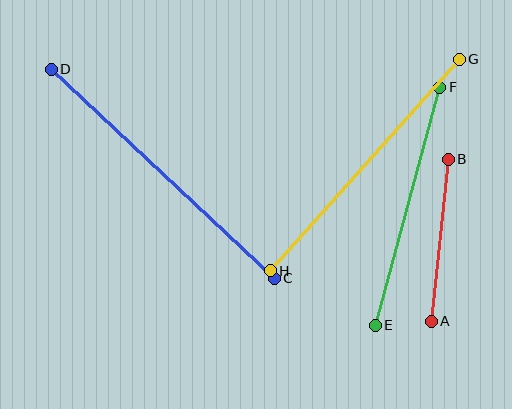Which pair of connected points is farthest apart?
Points C and D are farthest apart.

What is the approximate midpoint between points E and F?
The midpoint is at approximately (407, 206) pixels.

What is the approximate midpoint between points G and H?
The midpoint is at approximately (365, 165) pixels.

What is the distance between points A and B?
The distance is approximately 163 pixels.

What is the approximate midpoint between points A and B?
The midpoint is at approximately (440, 240) pixels.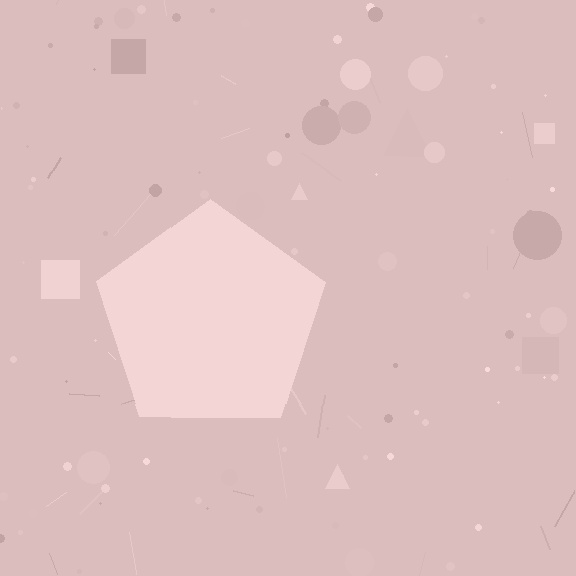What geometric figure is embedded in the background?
A pentagon is embedded in the background.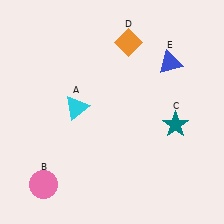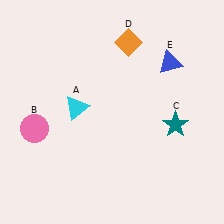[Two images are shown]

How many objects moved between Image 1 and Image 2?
1 object moved between the two images.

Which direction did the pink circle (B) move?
The pink circle (B) moved up.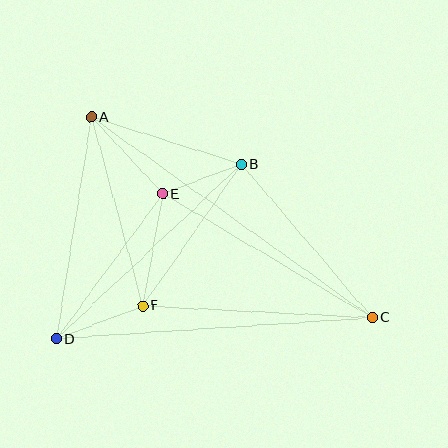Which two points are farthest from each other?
Points A and C are farthest from each other.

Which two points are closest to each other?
Points B and E are closest to each other.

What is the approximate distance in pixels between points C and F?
The distance between C and F is approximately 230 pixels.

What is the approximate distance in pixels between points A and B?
The distance between A and B is approximately 157 pixels.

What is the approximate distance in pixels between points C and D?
The distance between C and D is approximately 316 pixels.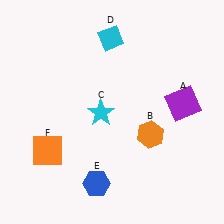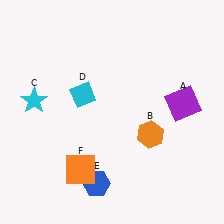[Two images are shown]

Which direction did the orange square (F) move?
The orange square (F) moved right.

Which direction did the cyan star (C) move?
The cyan star (C) moved left.